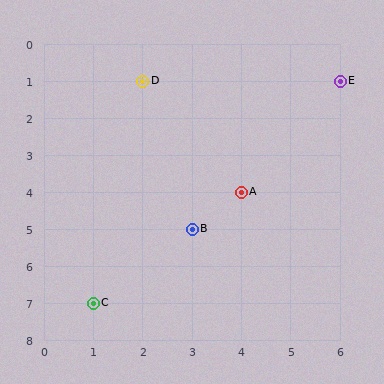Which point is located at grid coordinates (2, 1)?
Point D is at (2, 1).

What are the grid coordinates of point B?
Point B is at grid coordinates (3, 5).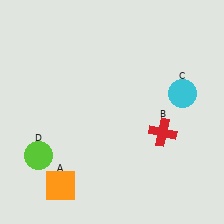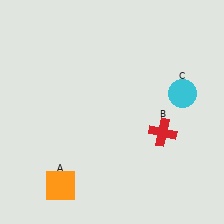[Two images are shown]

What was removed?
The lime circle (D) was removed in Image 2.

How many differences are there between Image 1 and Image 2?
There is 1 difference between the two images.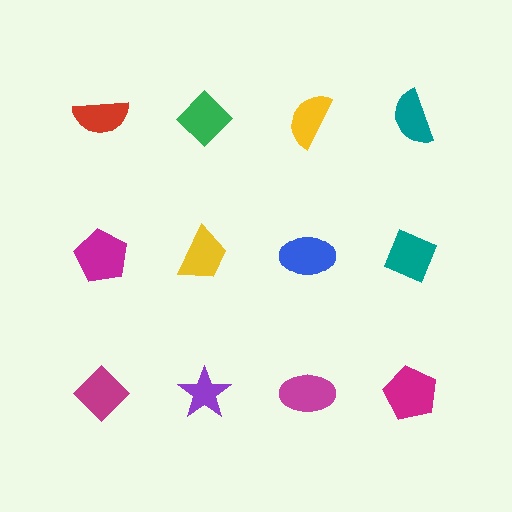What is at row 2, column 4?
A teal diamond.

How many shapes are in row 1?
4 shapes.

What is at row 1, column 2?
A green diamond.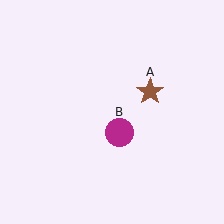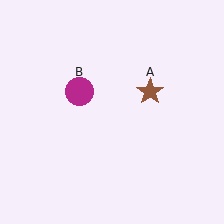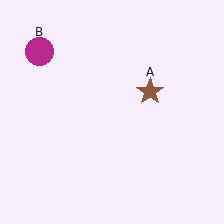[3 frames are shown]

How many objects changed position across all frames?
1 object changed position: magenta circle (object B).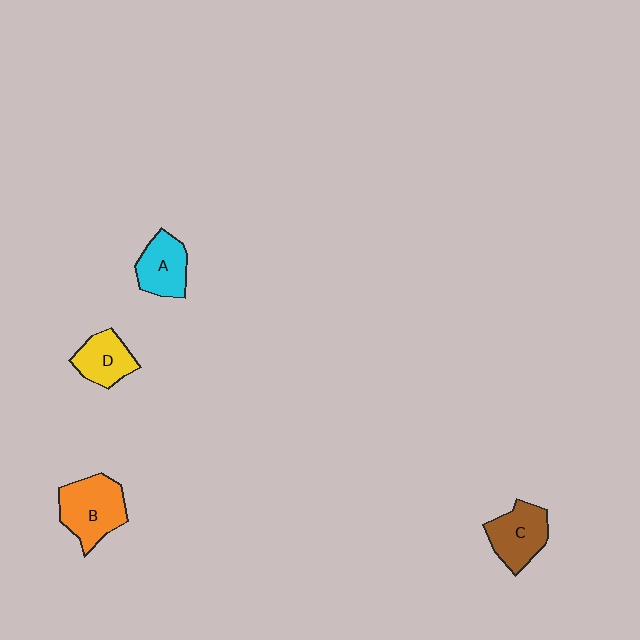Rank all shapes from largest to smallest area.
From largest to smallest: B (orange), C (brown), A (cyan), D (yellow).